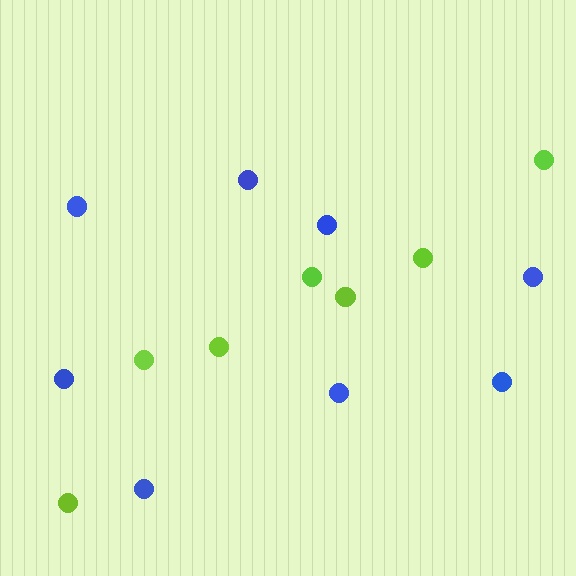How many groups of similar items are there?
There are 2 groups: one group of lime circles (7) and one group of blue circles (8).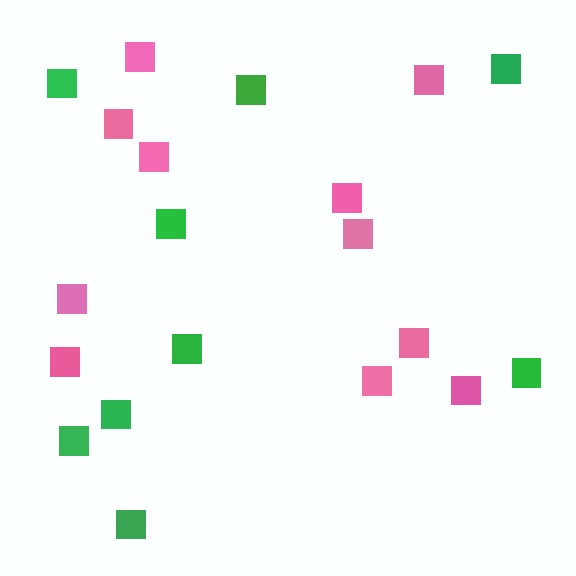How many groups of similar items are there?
There are 2 groups: one group of pink squares (11) and one group of green squares (9).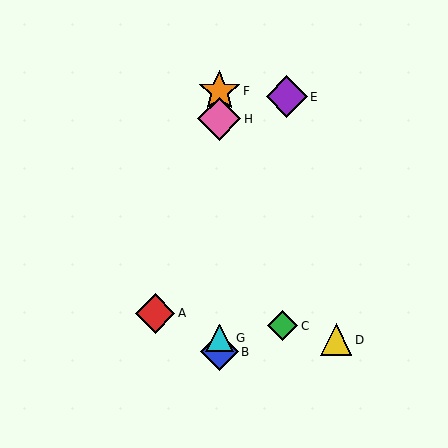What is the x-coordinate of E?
Object E is at x≈287.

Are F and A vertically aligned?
No, F is at x≈219 and A is at x≈155.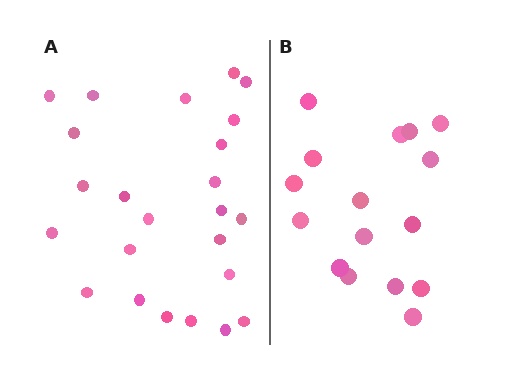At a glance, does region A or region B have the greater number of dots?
Region A (the left region) has more dots.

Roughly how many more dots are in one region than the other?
Region A has roughly 8 or so more dots than region B.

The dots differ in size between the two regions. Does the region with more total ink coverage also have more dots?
No. Region B has more total ink coverage because its dots are larger, but region A actually contains more individual dots. Total area can be misleading — the number of items is what matters here.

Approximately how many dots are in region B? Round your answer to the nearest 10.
About 20 dots. (The exact count is 16, which rounds to 20.)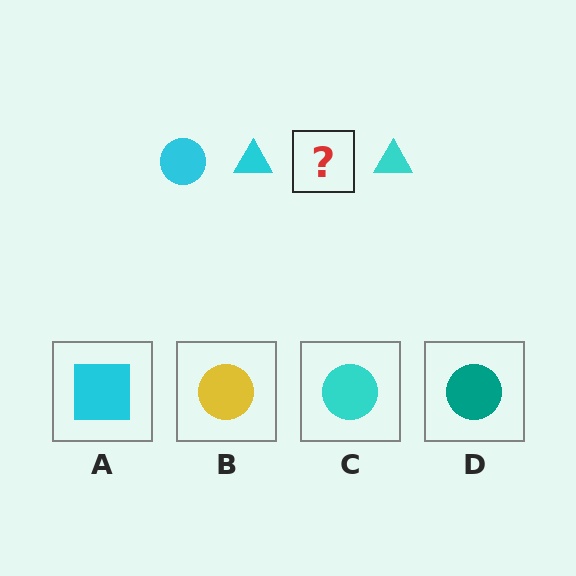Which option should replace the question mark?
Option C.